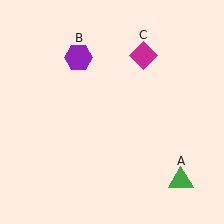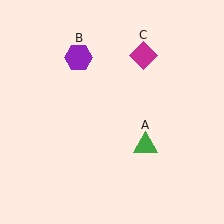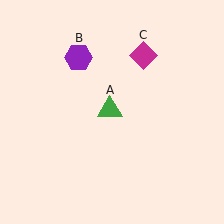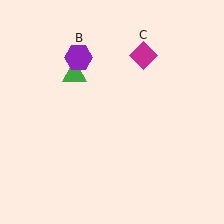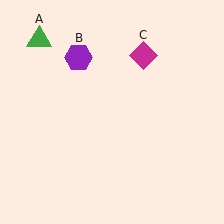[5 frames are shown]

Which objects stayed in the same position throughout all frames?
Purple hexagon (object B) and magenta diamond (object C) remained stationary.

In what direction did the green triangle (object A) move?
The green triangle (object A) moved up and to the left.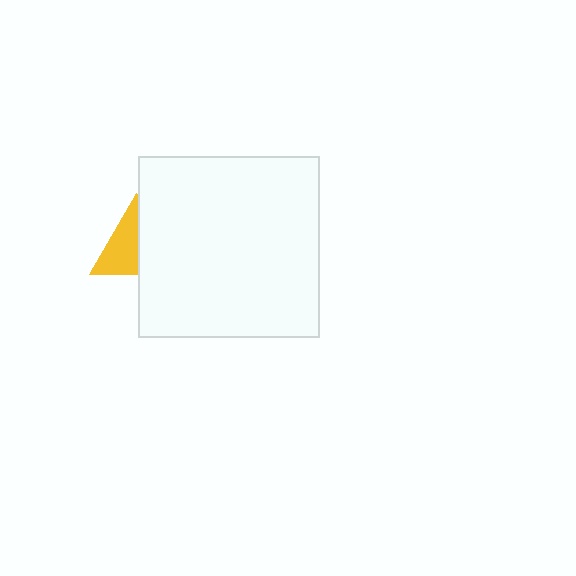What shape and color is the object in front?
The object in front is a white square.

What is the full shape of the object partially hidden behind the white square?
The partially hidden object is a yellow triangle.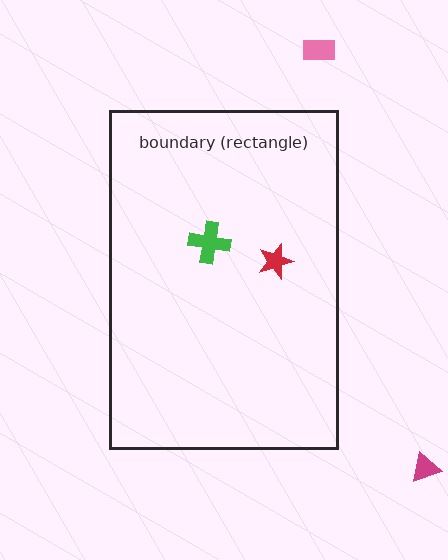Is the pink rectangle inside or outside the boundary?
Outside.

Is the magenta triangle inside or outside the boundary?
Outside.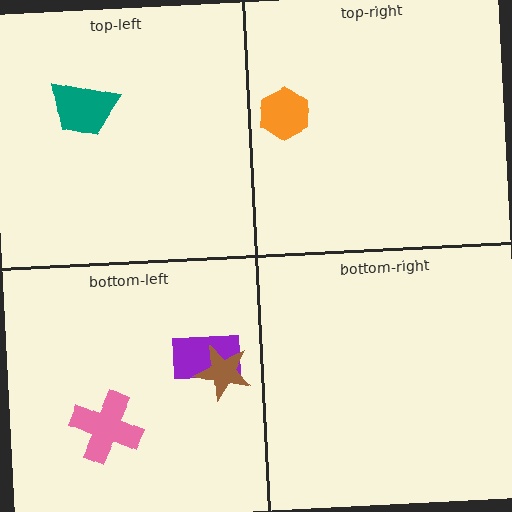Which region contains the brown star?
The bottom-left region.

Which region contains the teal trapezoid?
The top-left region.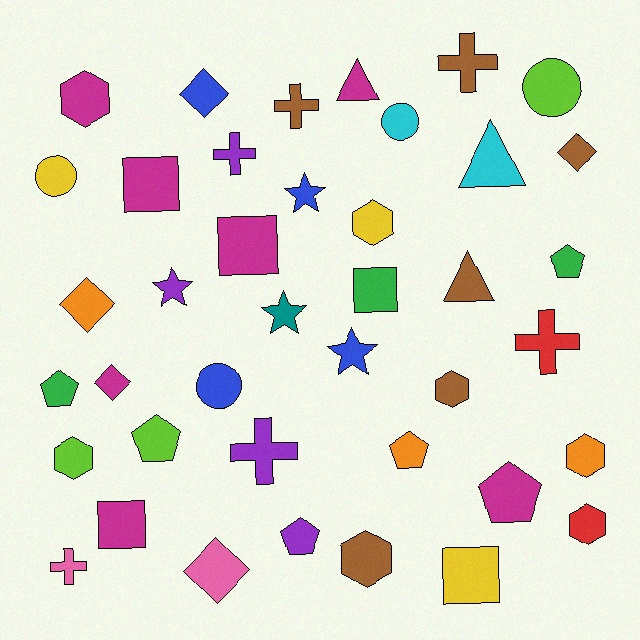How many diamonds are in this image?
There are 5 diamonds.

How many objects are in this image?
There are 40 objects.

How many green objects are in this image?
There are 3 green objects.